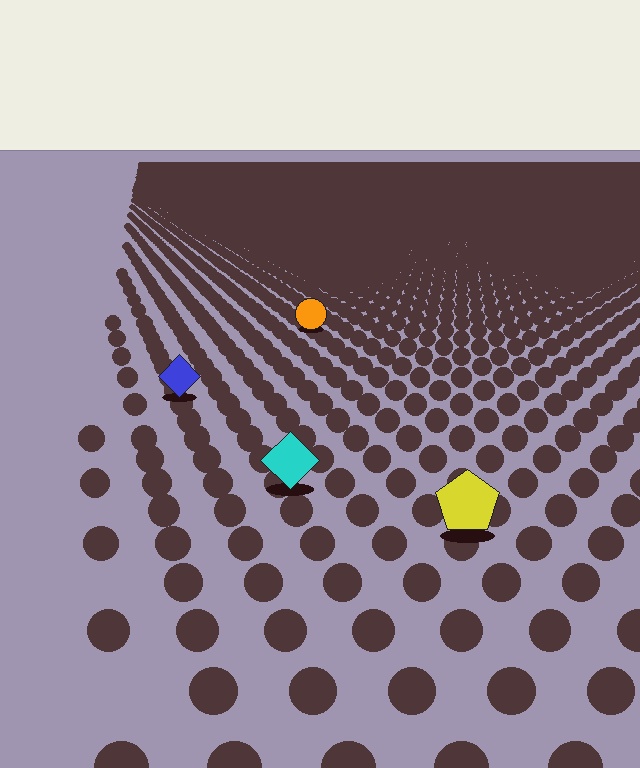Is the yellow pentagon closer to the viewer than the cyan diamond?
Yes. The yellow pentagon is closer — you can tell from the texture gradient: the ground texture is coarser near it.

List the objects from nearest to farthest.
From nearest to farthest: the yellow pentagon, the cyan diamond, the blue diamond, the orange circle.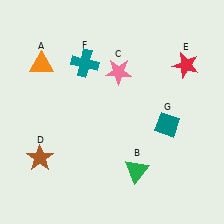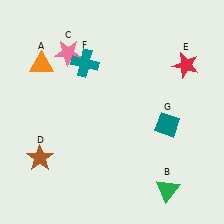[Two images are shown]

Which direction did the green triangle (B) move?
The green triangle (B) moved right.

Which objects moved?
The objects that moved are: the green triangle (B), the pink star (C).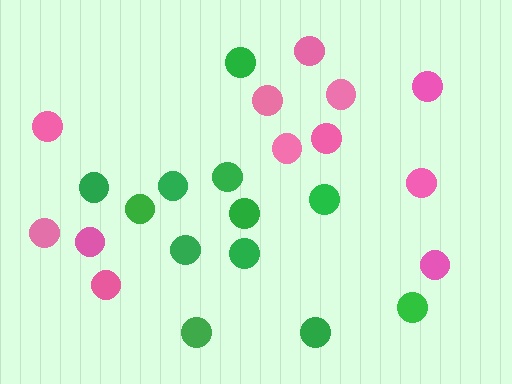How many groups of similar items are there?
There are 2 groups: one group of pink circles (12) and one group of green circles (12).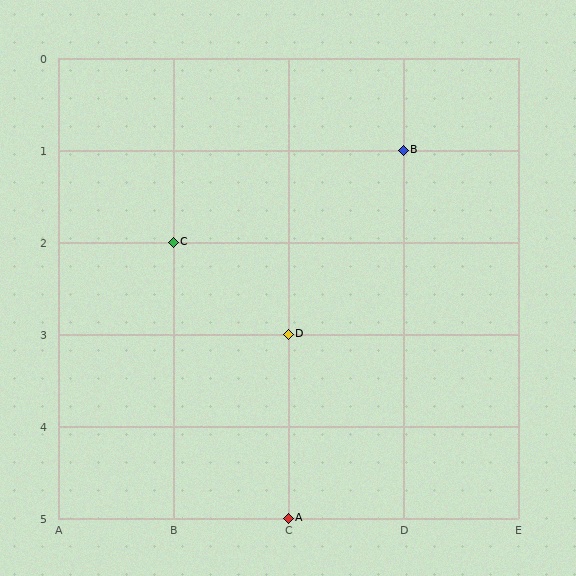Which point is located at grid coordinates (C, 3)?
Point D is at (C, 3).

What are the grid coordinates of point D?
Point D is at grid coordinates (C, 3).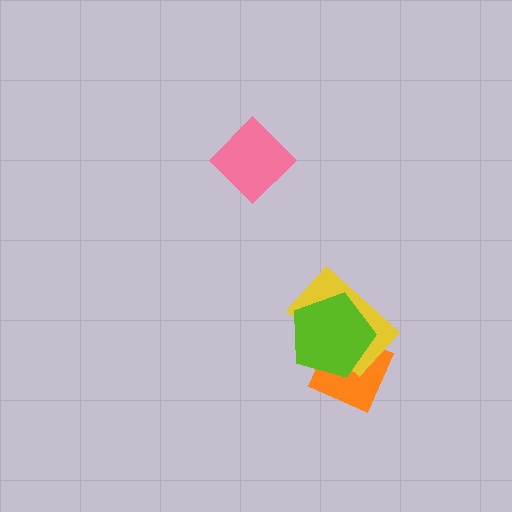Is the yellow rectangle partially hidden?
Yes, it is partially covered by another shape.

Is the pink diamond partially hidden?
No, no other shape covers it.